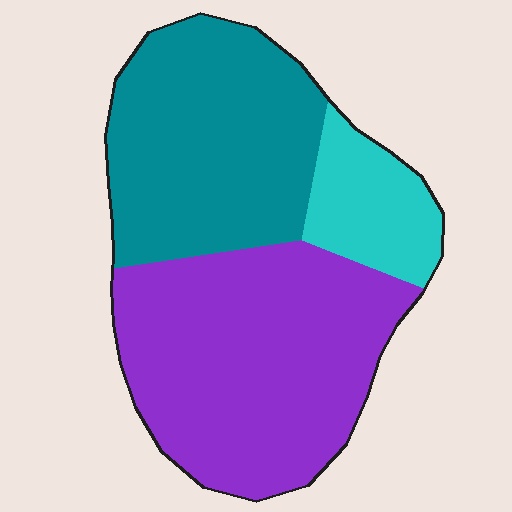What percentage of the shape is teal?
Teal takes up about three eighths (3/8) of the shape.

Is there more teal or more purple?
Purple.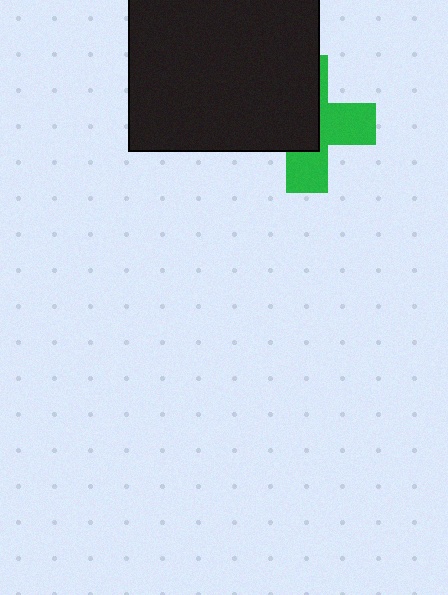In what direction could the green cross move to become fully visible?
The green cross could move toward the lower-right. That would shift it out from behind the black square entirely.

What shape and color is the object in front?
The object in front is a black square.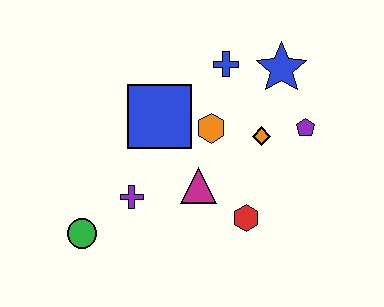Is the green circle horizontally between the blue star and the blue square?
No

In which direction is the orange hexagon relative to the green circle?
The orange hexagon is to the right of the green circle.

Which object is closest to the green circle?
The purple cross is closest to the green circle.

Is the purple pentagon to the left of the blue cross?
No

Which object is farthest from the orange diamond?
The green circle is farthest from the orange diamond.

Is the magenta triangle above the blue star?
No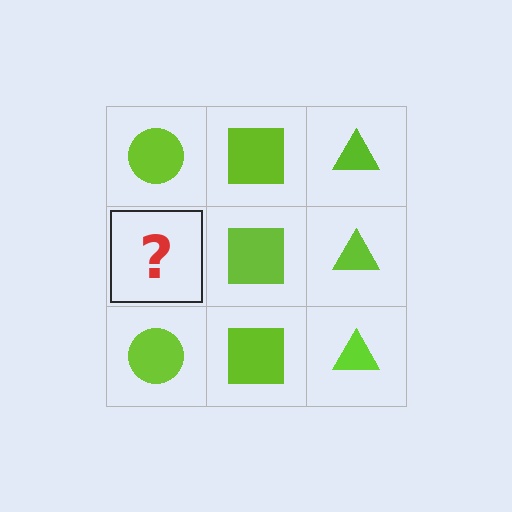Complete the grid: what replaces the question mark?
The question mark should be replaced with a lime circle.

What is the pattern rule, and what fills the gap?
The rule is that each column has a consistent shape. The gap should be filled with a lime circle.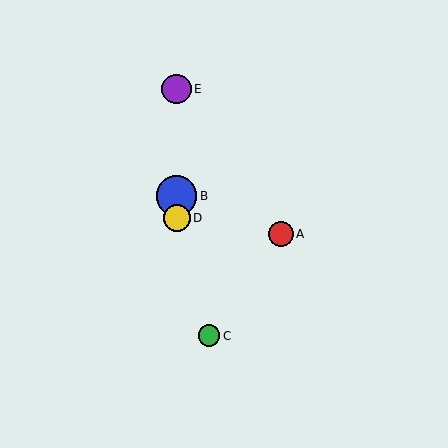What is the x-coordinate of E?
Object E is at x≈177.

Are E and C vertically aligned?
No, E is at x≈177 and C is at x≈209.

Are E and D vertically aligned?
Yes, both are at x≈177.